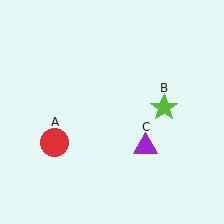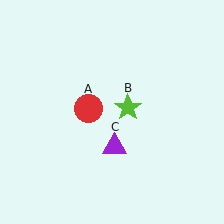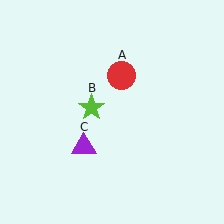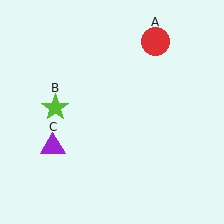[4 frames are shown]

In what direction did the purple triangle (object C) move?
The purple triangle (object C) moved left.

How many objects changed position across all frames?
3 objects changed position: red circle (object A), lime star (object B), purple triangle (object C).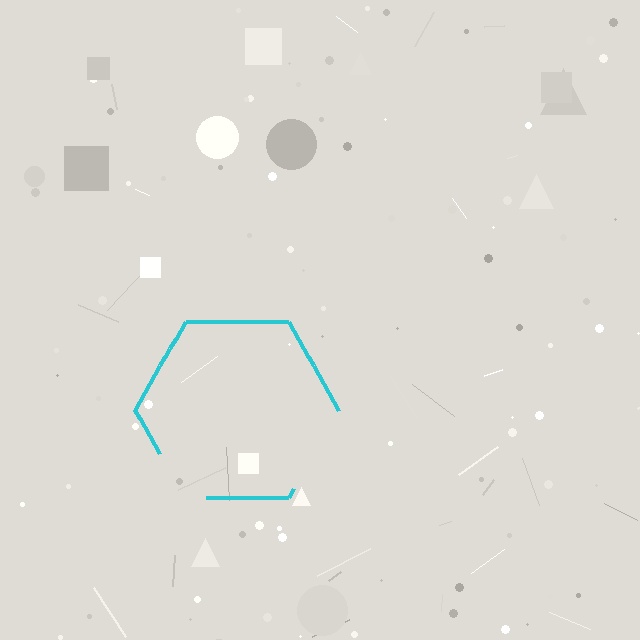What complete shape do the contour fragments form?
The contour fragments form a hexagon.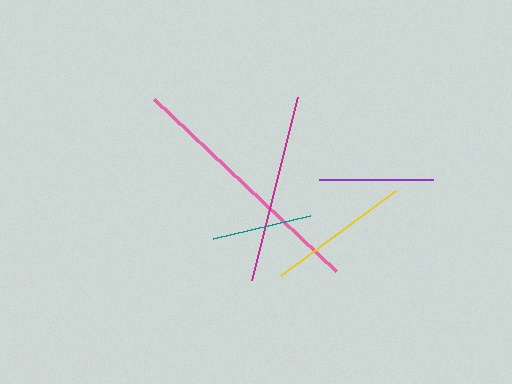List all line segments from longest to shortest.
From longest to shortest: pink, magenta, yellow, purple, teal.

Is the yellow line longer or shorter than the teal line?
The yellow line is longer than the teal line.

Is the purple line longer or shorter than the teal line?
The purple line is longer than the teal line.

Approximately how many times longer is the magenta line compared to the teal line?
The magenta line is approximately 1.9 times the length of the teal line.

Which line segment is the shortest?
The teal line is the shortest at approximately 100 pixels.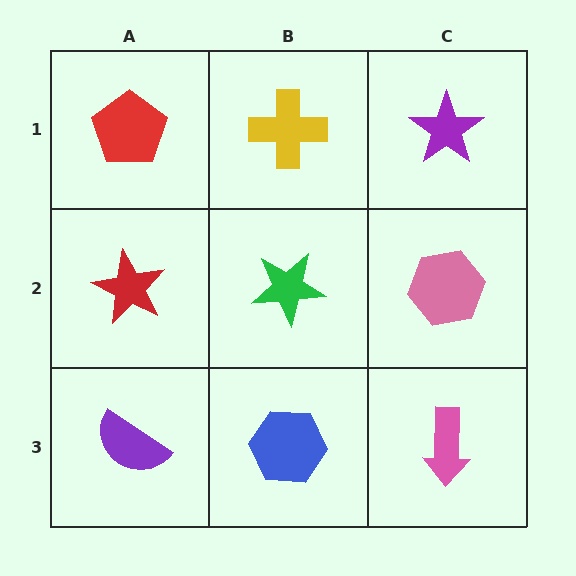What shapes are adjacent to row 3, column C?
A pink hexagon (row 2, column C), a blue hexagon (row 3, column B).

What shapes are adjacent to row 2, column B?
A yellow cross (row 1, column B), a blue hexagon (row 3, column B), a red star (row 2, column A), a pink hexagon (row 2, column C).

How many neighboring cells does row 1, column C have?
2.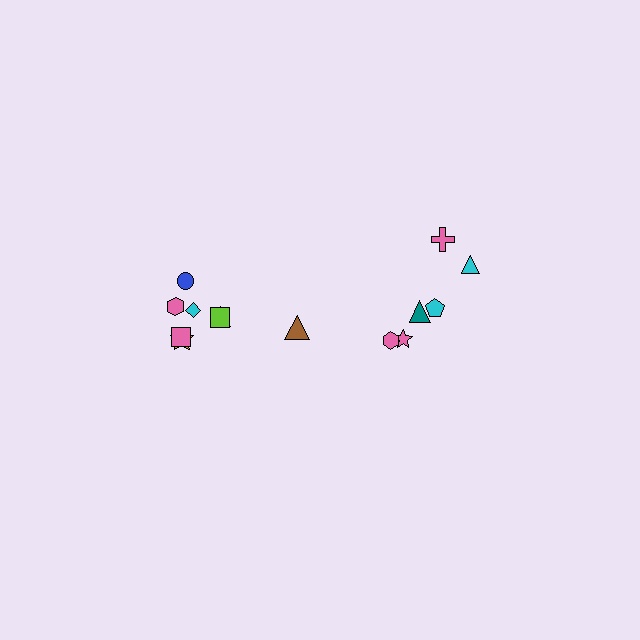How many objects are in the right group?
There are 6 objects.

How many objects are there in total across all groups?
There are 14 objects.